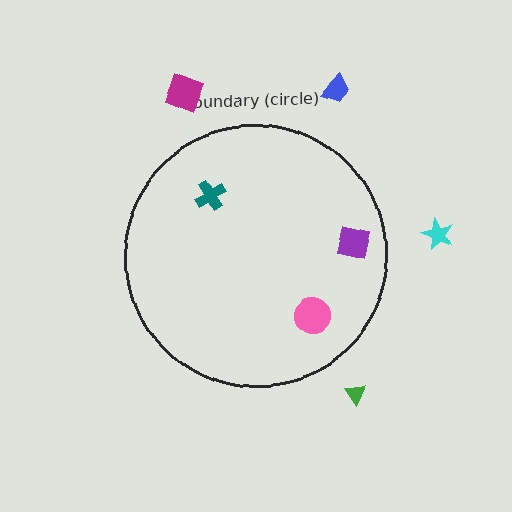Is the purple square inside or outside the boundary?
Inside.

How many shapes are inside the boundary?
3 inside, 4 outside.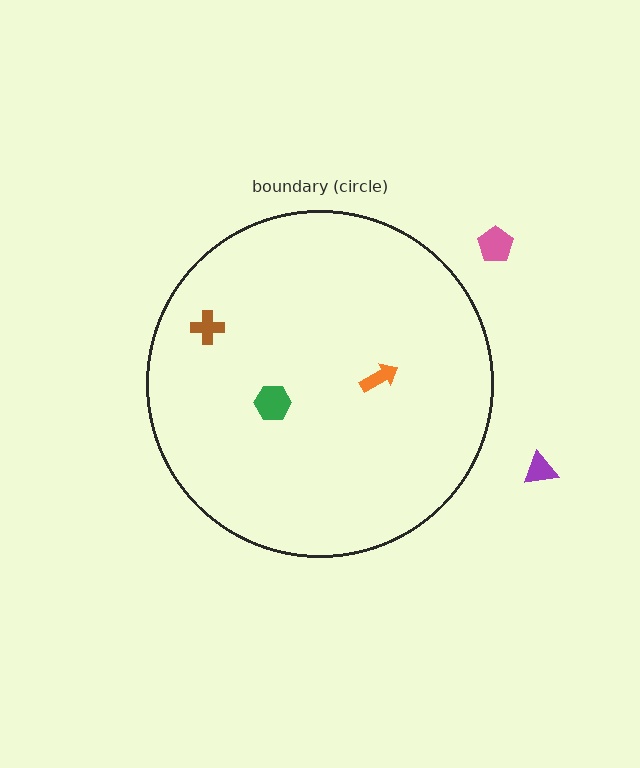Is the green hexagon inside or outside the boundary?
Inside.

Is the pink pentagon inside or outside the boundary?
Outside.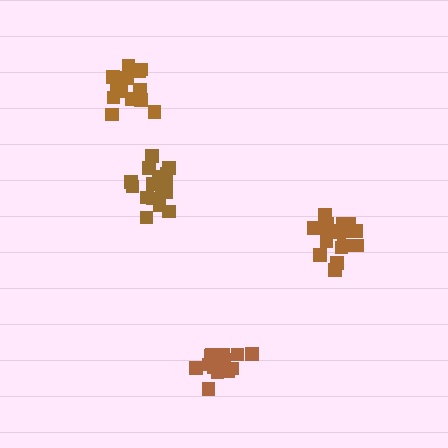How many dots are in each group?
Group 1: 14 dots, Group 2: 15 dots, Group 3: 18 dots, Group 4: 17 dots (64 total).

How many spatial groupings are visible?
There are 4 spatial groupings.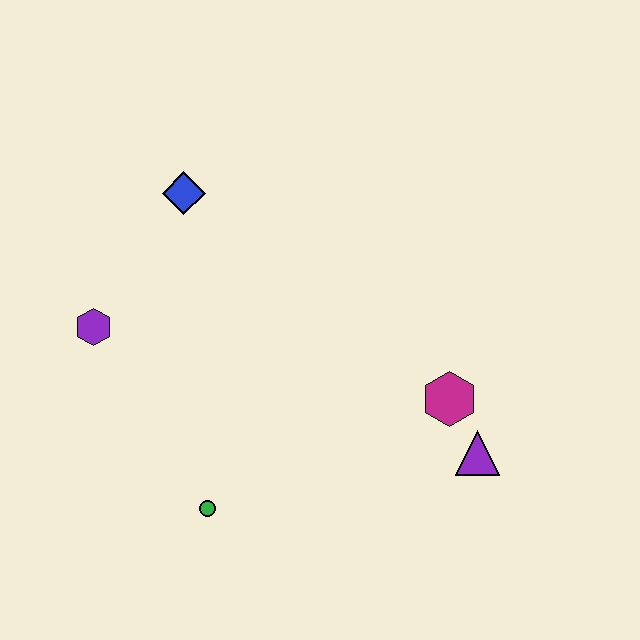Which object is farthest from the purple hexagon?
The purple triangle is farthest from the purple hexagon.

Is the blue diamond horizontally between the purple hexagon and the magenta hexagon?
Yes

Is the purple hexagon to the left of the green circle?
Yes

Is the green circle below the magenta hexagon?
Yes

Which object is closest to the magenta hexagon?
The purple triangle is closest to the magenta hexagon.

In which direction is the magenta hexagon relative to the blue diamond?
The magenta hexagon is to the right of the blue diamond.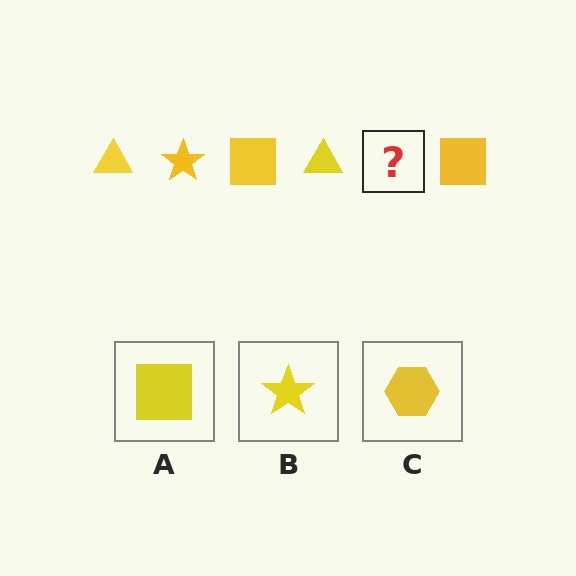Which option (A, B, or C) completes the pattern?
B.